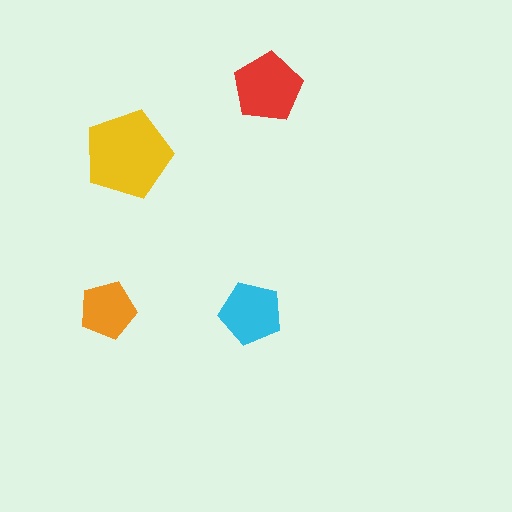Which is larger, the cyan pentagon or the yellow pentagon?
The yellow one.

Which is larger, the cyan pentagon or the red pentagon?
The red one.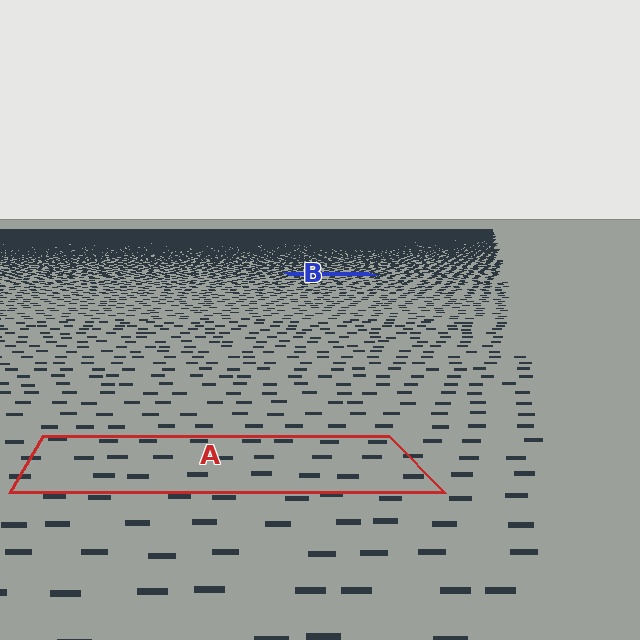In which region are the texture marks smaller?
The texture marks are smaller in region B, because it is farther away.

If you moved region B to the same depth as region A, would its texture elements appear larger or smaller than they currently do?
They would appear larger. At a closer depth, the same texture elements are projected at a bigger on-screen size.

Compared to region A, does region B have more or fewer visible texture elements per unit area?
Region B has more texture elements per unit area — they are packed more densely because it is farther away.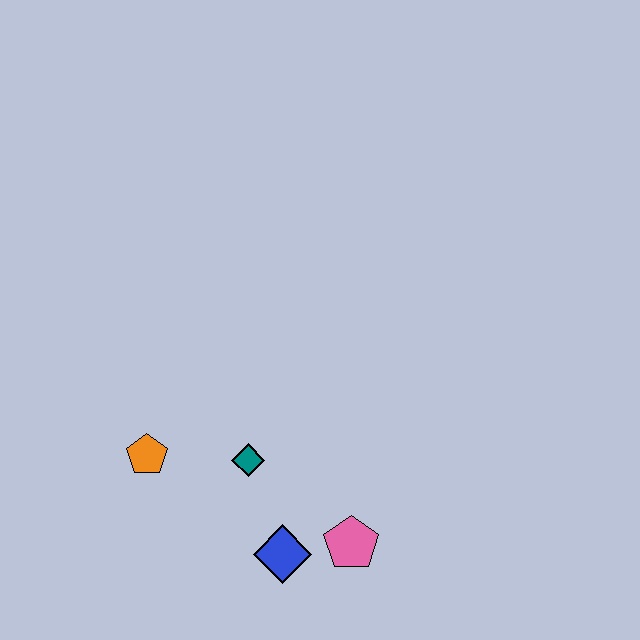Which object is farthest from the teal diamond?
The pink pentagon is farthest from the teal diamond.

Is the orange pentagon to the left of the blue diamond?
Yes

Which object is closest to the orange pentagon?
The teal diamond is closest to the orange pentagon.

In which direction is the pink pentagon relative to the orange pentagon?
The pink pentagon is to the right of the orange pentagon.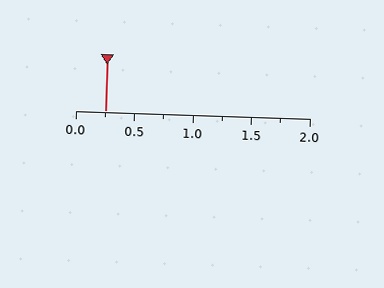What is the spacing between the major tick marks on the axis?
The major ticks are spaced 0.5 apart.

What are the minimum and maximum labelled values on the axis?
The axis runs from 0.0 to 2.0.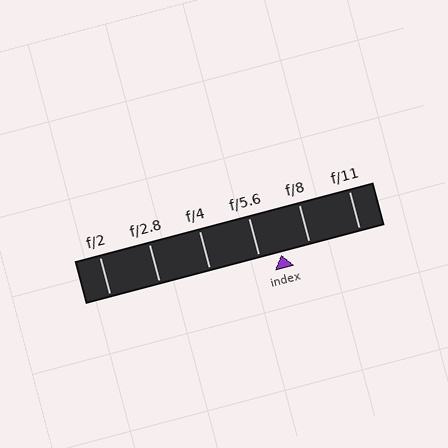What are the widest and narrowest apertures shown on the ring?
The widest aperture shown is f/2 and the narrowest is f/11.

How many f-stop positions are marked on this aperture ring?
There are 6 f-stop positions marked.